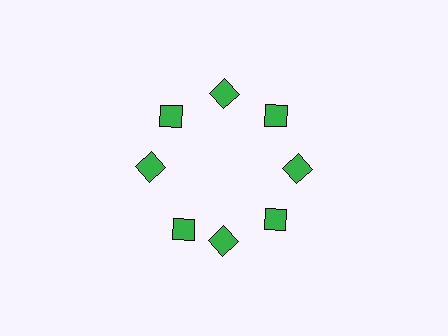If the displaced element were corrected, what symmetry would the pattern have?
It would have 8-fold rotational symmetry — the pattern would map onto itself every 45 degrees.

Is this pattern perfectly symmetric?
No. The 8 green squares are arranged in a ring, but one element near the 8 o'clock position is rotated out of alignment along the ring, breaking the 8-fold rotational symmetry.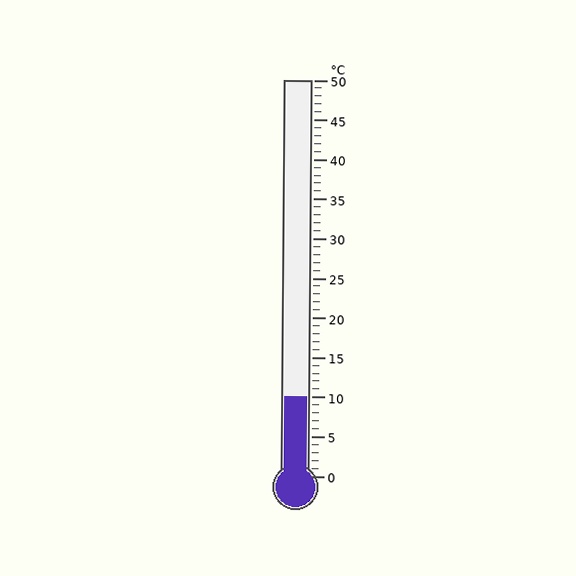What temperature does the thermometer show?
The thermometer shows approximately 10°C.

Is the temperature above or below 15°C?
The temperature is below 15°C.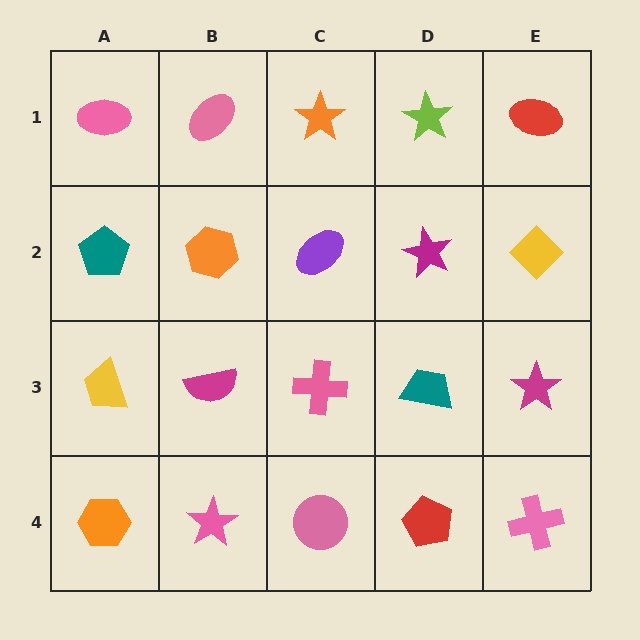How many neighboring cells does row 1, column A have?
2.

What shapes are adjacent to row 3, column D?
A magenta star (row 2, column D), a red pentagon (row 4, column D), a pink cross (row 3, column C), a magenta star (row 3, column E).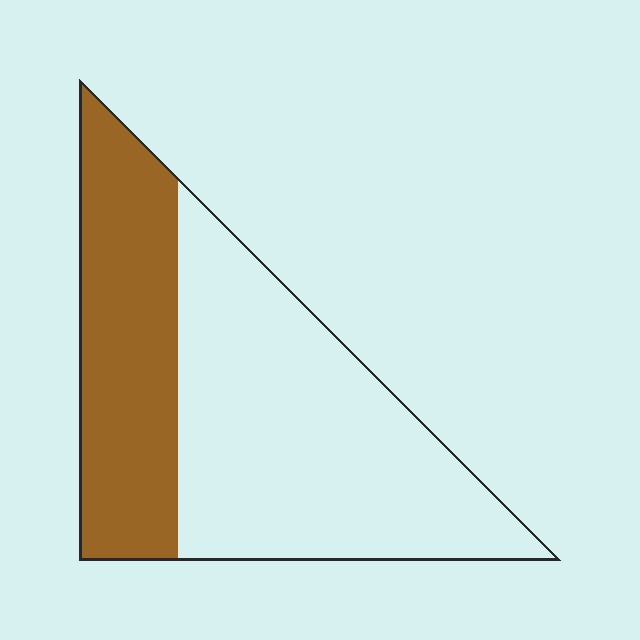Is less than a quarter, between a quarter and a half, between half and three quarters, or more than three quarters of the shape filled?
Between a quarter and a half.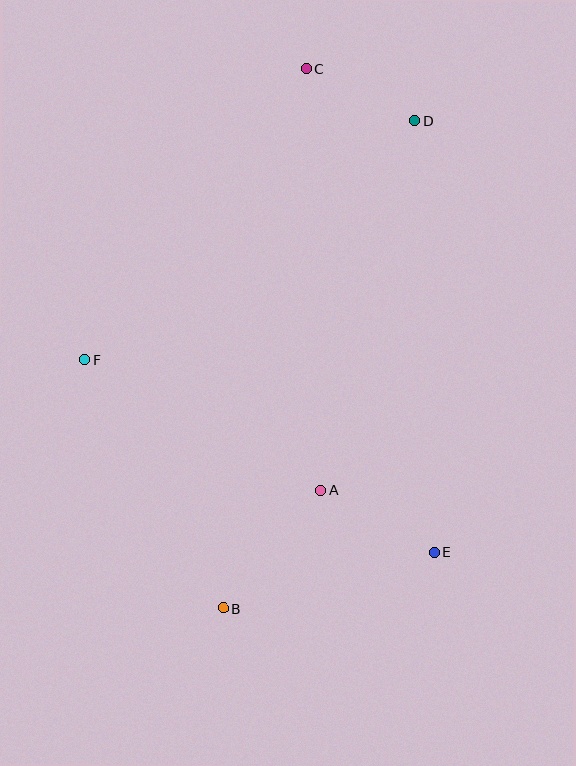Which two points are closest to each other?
Points C and D are closest to each other.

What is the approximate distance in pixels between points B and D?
The distance between B and D is approximately 524 pixels.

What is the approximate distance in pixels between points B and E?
The distance between B and E is approximately 218 pixels.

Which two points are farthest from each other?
Points B and C are farthest from each other.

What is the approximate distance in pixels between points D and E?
The distance between D and E is approximately 432 pixels.